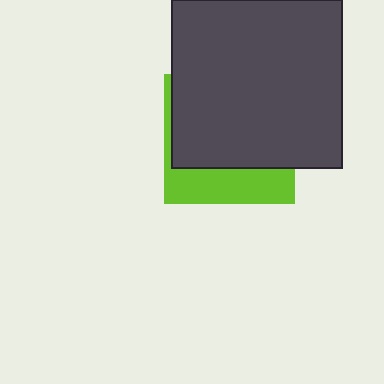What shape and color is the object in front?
The object in front is a dark gray square.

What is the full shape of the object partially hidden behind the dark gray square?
The partially hidden object is a lime square.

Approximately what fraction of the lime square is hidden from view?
Roughly 69% of the lime square is hidden behind the dark gray square.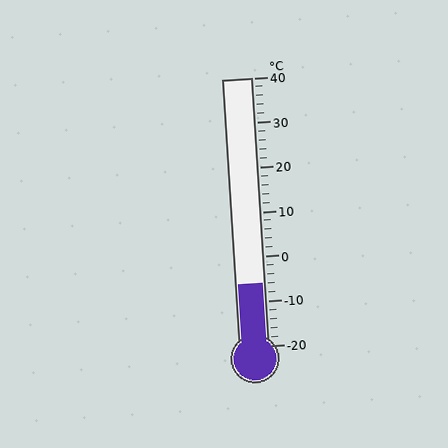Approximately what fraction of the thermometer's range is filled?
The thermometer is filled to approximately 25% of its range.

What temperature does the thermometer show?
The thermometer shows approximately -6°C.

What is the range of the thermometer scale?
The thermometer scale ranges from -20°C to 40°C.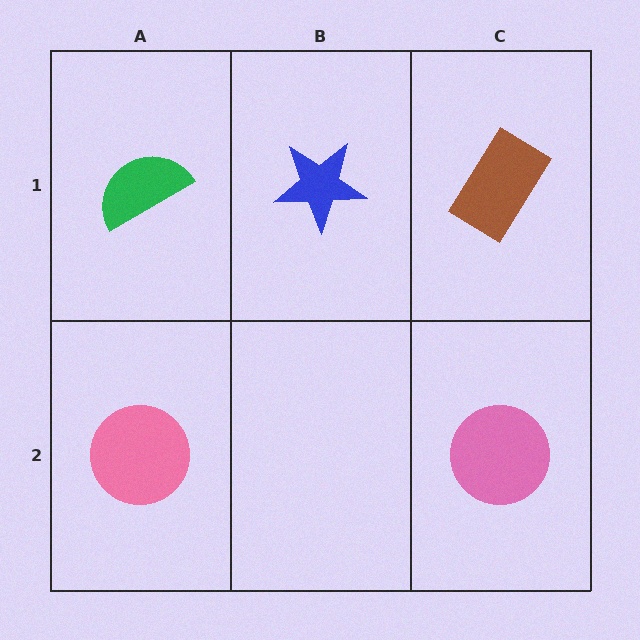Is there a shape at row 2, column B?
No, that cell is empty.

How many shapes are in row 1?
3 shapes.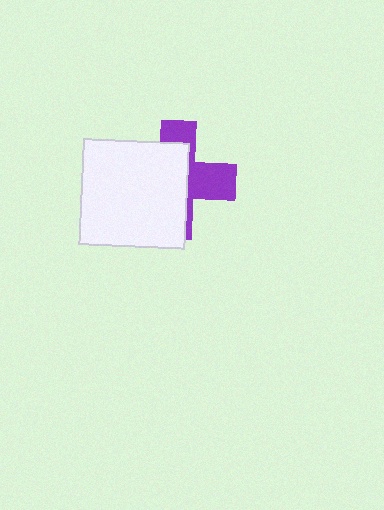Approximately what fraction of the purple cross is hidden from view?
Roughly 60% of the purple cross is hidden behind the white square.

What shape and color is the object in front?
The object in front is a white square.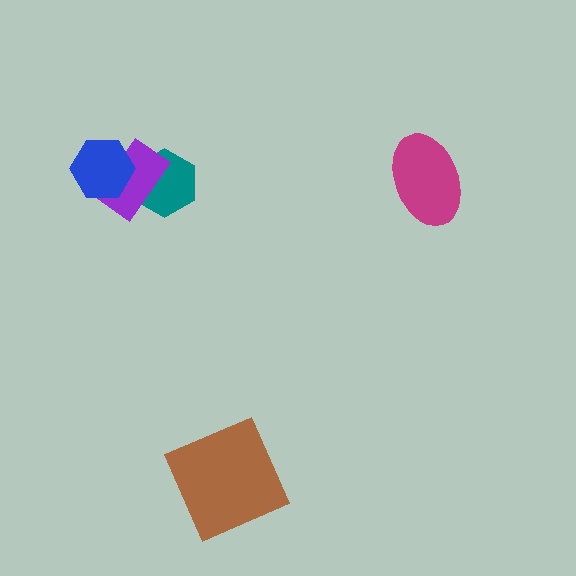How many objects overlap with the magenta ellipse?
0 objects overlap with the magenta ellipse.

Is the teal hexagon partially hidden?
Yes, it is partially covered by another shape.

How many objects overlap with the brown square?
0 objects overlap with the brown square.